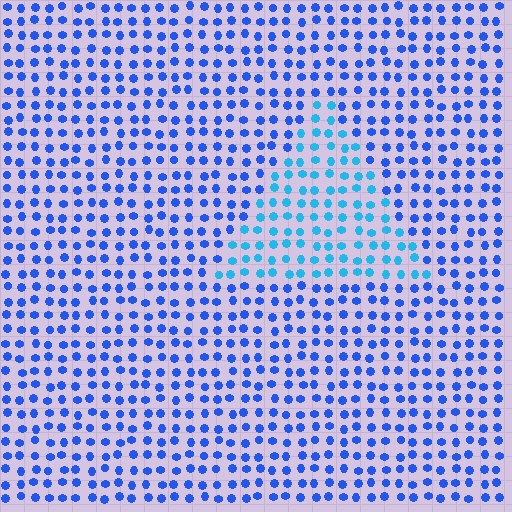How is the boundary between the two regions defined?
The boundary is defined purely by a slight shift in hue (about 30 degrees). Spacing, size, and orientation are identical on both sides.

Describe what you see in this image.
The image is filled with small blue elements in a uniform arrangement. A triangle-shaped region is visible where the elements are tinted to a slightly different hue, forming a subtle color boundary.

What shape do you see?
I see a triangle.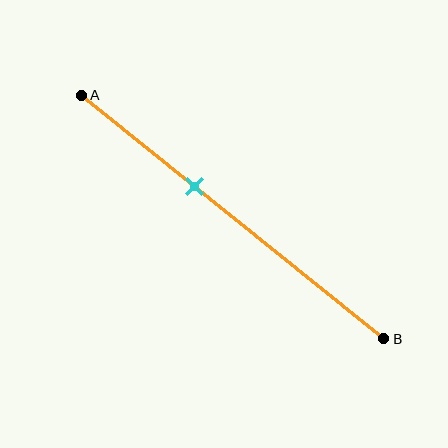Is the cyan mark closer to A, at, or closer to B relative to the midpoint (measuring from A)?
The cyan mark is closer to point A than the midpoint of segment AB.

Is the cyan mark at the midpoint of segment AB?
No, the mark is at about 35% from A, not at the 50% midpoint.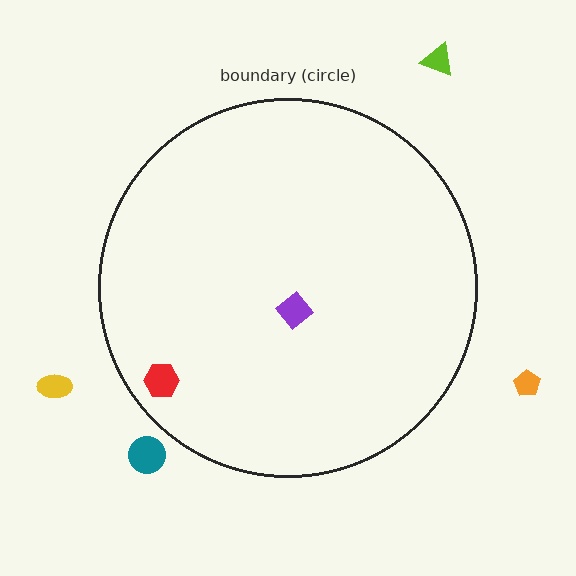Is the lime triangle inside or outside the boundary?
Outside.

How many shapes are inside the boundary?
2 inside, 4 outside.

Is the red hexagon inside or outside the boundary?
Inside.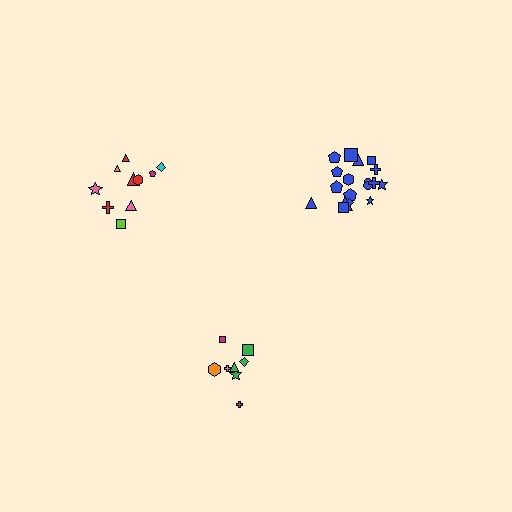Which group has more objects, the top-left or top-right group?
The top-right group.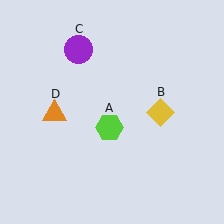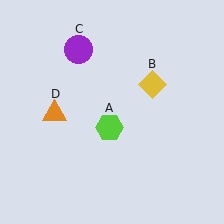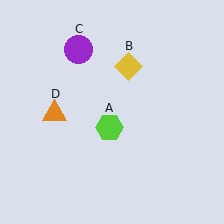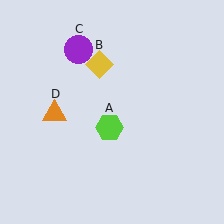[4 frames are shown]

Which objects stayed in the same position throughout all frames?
Lime hexagon (object A) and purple circle (object C) and orange triangle (object D) remained stationary.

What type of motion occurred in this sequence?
The yellow diamond (object B) rotated counterclockwise around the center of the scene.